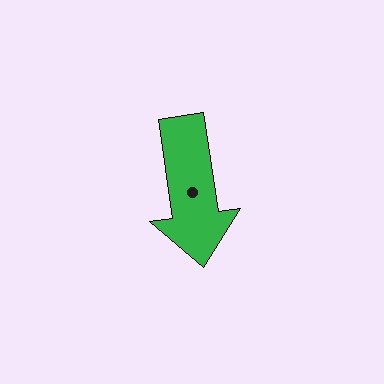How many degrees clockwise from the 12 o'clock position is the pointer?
Approximately 172 degrees.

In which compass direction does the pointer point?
South.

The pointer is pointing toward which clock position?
Roughly 6 o'clock.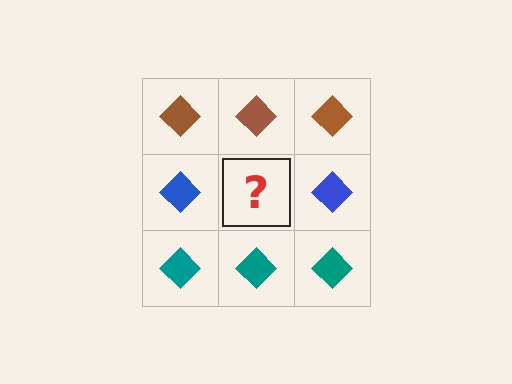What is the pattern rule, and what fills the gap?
The rule is that each row has a consistent color. The gap should be filled with a blue diamond.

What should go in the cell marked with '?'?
The missing cell should contain a blue diamond.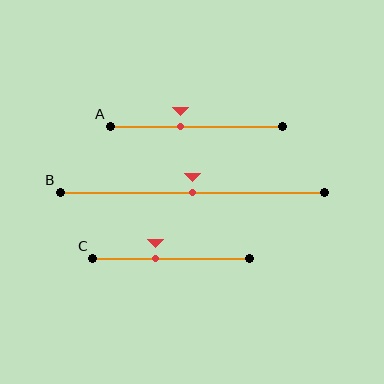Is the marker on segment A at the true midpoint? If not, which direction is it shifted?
No, the marker on segment A is shifted to the left by about 9% of the segment length.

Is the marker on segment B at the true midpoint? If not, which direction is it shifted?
Yes, the marker on segment B is at the true midpoint.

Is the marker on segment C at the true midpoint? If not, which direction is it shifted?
No, the marker on segment C is shifted to the left by about 10% of the segment length.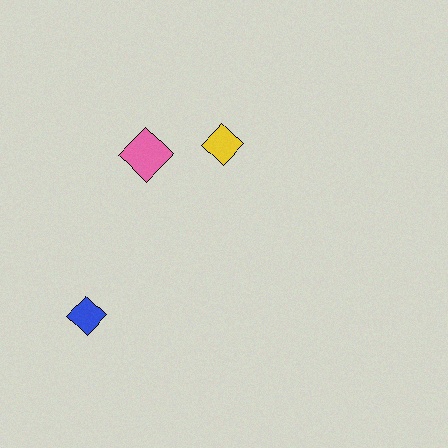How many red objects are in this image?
There are no red objects.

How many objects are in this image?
There are 3 objects.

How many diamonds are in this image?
There are 3 diamonds.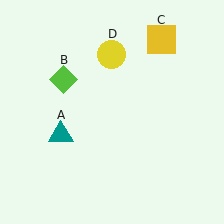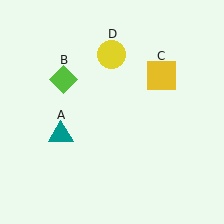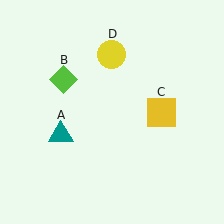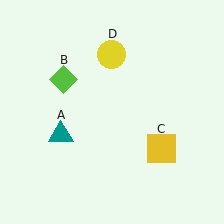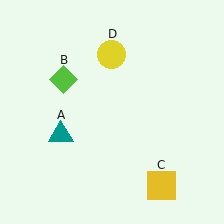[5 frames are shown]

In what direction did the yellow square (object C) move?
The yellow square (object C) moved down.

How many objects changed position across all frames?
1 object changed position: yellow square (object C).